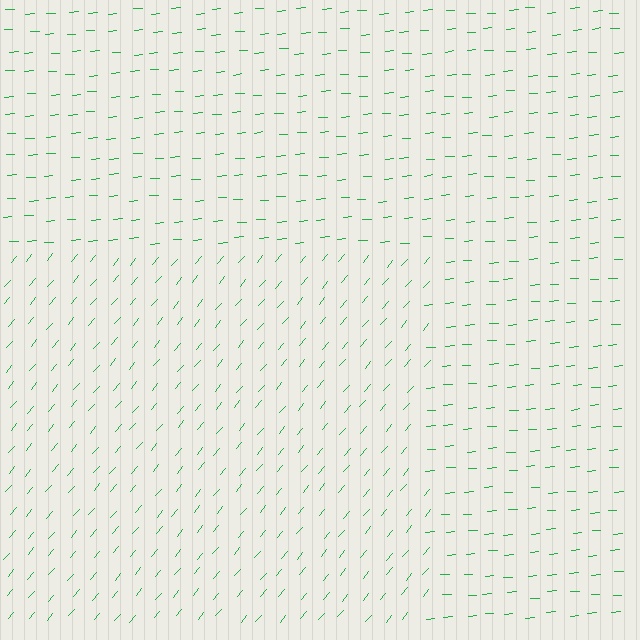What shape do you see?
I see a rectangle.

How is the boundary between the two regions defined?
The boundary is defined purely by a change in line orientation (approximately 45 degrees difference). All lines are the same color and thickness.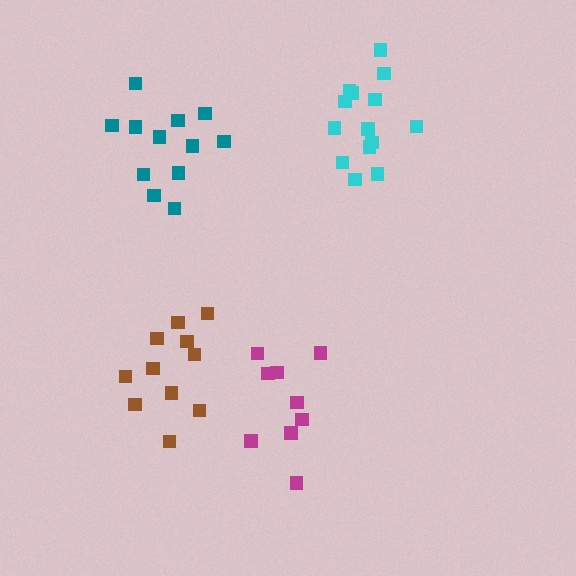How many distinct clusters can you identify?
There are 4 distinct clusters.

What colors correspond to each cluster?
The clusters are colored: cyan, magenta, teal, brown.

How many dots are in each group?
Group 1: 14 dots, Group 2: 9 dots, Group 3: 12 dots, Group 4: 11 dots (46 total).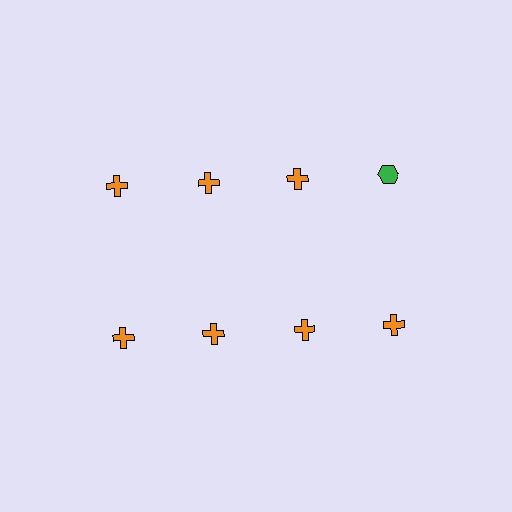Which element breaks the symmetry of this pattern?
The green hexagon in the top row, second from right column breaks the symmetry. All other shapes are orange crosses.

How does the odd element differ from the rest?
It differs in both color (green instead of orange) and shape (hexagon instead of cross).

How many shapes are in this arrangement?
There are 8 shapes arranged in a grid pattern.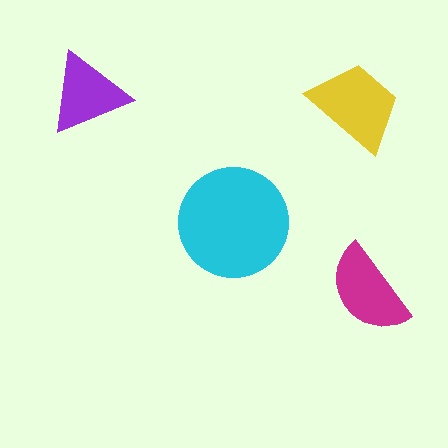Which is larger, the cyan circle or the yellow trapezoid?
The cyan circle.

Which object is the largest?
The cyan circle.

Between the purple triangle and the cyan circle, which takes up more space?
The cyan circle.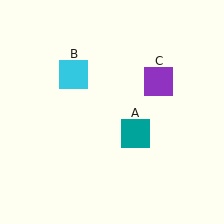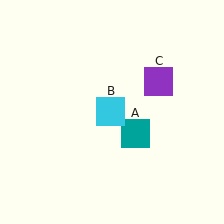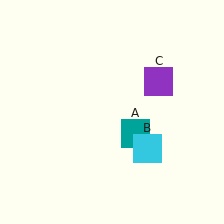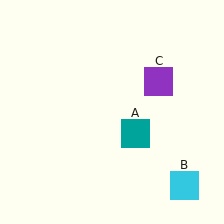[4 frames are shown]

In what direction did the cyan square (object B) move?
The cyan square (object B) moved down and to the right.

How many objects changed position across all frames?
1 object changed position: cyan square (object B).